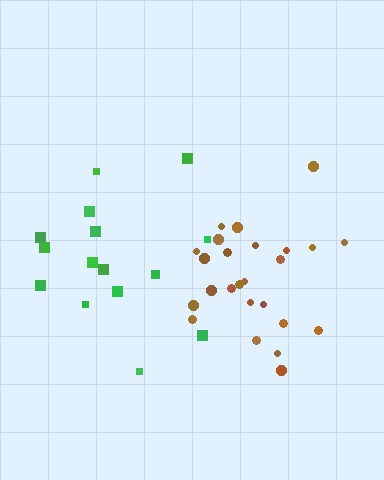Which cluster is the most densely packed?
Brown.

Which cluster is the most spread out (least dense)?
Green.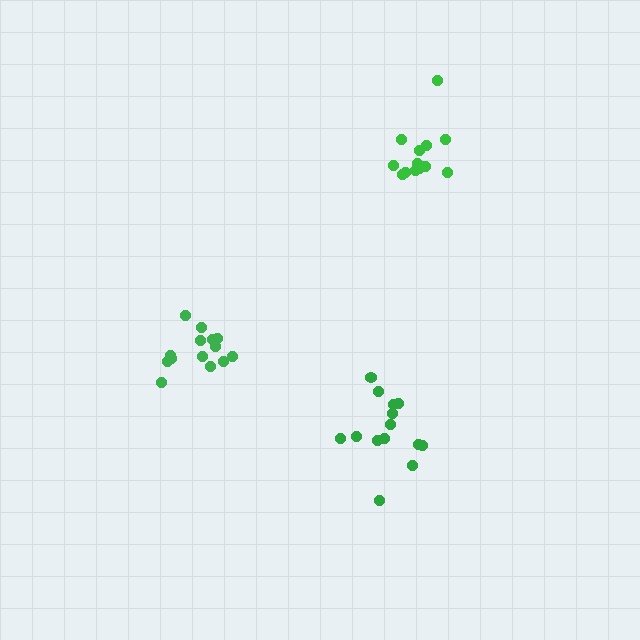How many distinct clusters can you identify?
There are 3 distinct clusters.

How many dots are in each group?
Group 1: 14 dots, Group 2: 13 dots, Group 3: 14 dots (41 total).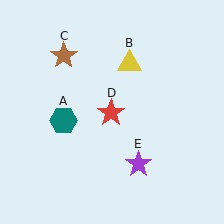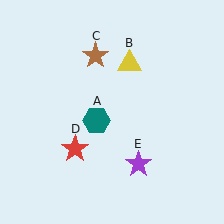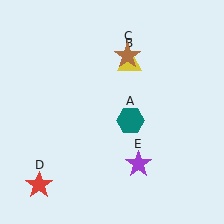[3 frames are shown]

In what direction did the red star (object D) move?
The red star (object D) moved down and to the left.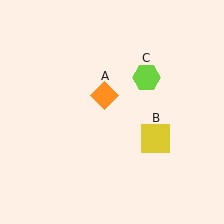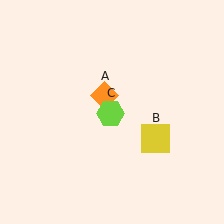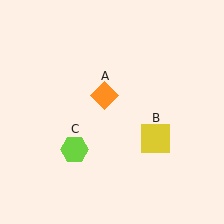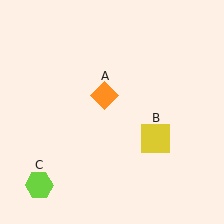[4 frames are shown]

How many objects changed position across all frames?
1 object changed position: lime hexagon (object C).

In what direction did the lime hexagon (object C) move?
The lime hexagon (object C) moved down and to the left.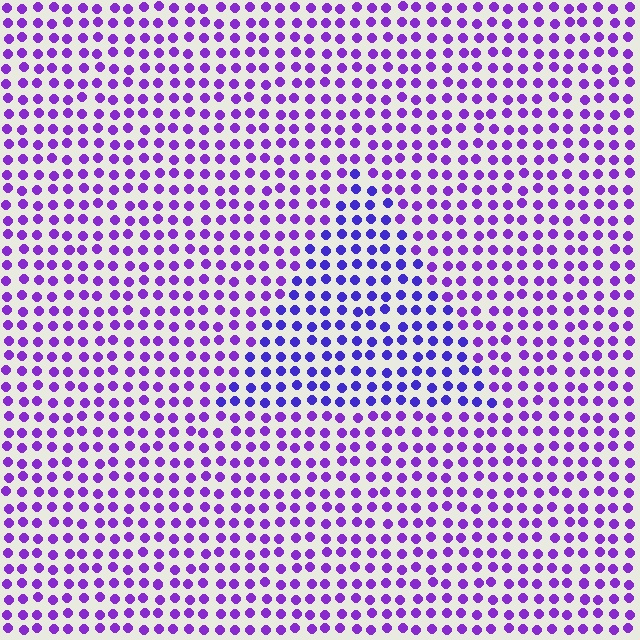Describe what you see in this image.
The image is filled with small purple elements in a uniform arrangement. A triangle-shaped region is visible where the elements are tinted to a slightly different hue, forming a subtle color boundary.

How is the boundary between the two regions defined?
The boundary is defined purely by a slight shift in hue (about 26 degrees). Spacing, size, and orientation are identical on both sides.